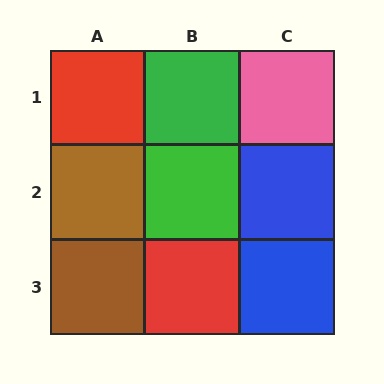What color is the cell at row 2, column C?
Blue.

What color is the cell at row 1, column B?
Green.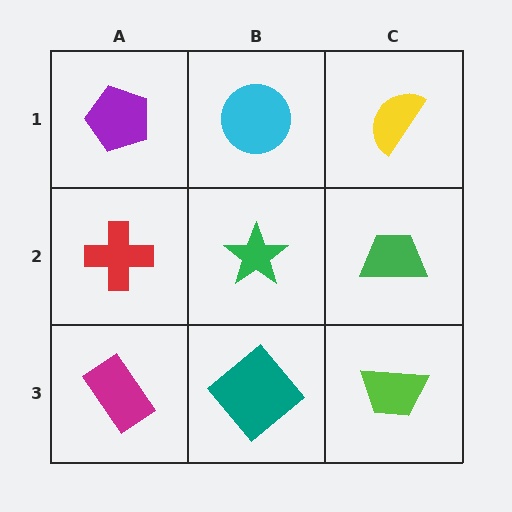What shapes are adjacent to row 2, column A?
A purple pentagon (row 1, column A), a magenta rectangle (row 3, column A), a green star (row 2, column B).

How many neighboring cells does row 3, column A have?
2.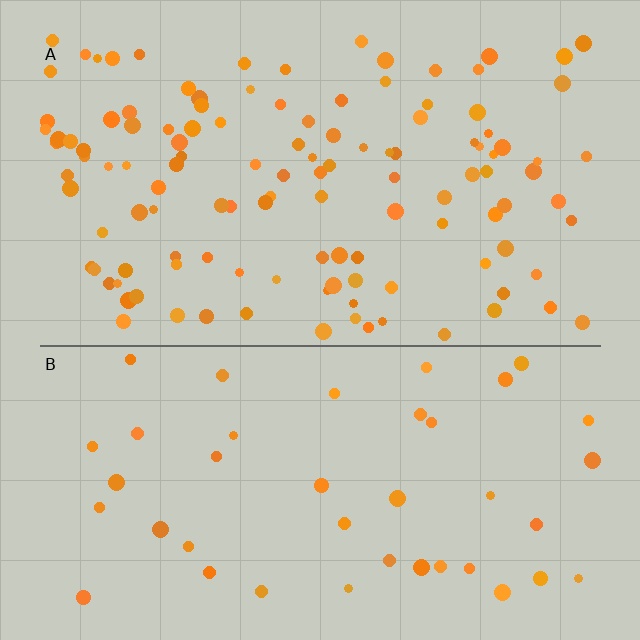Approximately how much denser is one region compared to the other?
Approximately 2.9× — region A over region B.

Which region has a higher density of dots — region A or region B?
A (the top).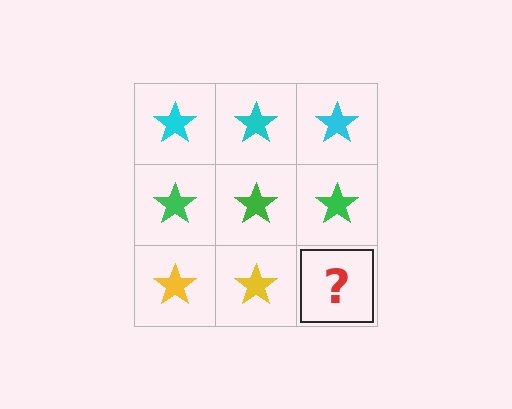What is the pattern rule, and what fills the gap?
The rule is that each row has a consistent color. The gap should be filled with a yellow star.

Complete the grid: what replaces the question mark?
The question mark should be replaced with a yellow star.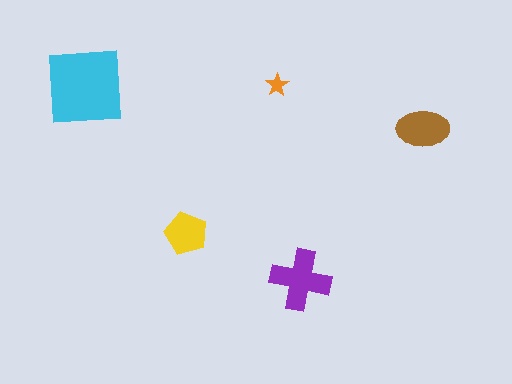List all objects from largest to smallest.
The cyan square, the purple cross, the brown ellipse, the yellow pentagon, the orange star.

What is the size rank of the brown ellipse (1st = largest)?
3rd.